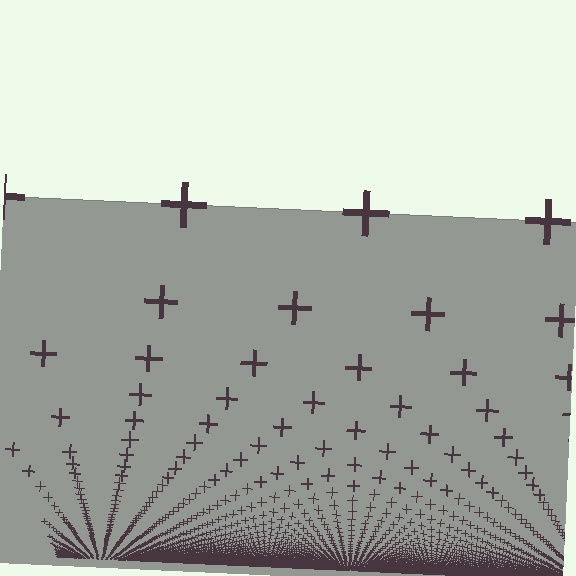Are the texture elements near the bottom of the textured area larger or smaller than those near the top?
Smaller. The gradient is inverted — elements near the bottom are smaller and denser.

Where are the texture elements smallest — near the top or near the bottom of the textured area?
Near the bottom.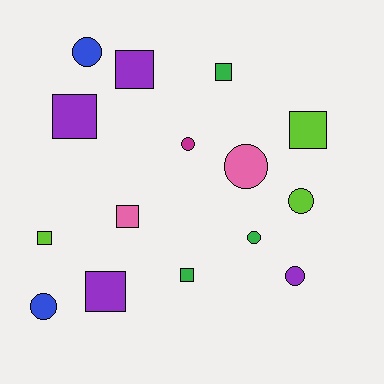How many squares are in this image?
There are 8 squares.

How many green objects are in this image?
There are 3 green objects.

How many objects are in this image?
There are 15 objects.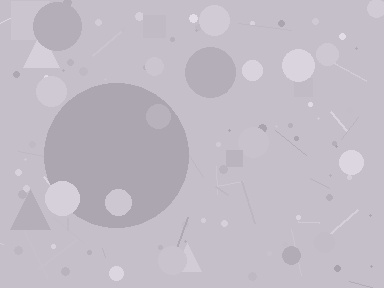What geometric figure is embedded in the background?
A circle is embedded in the background.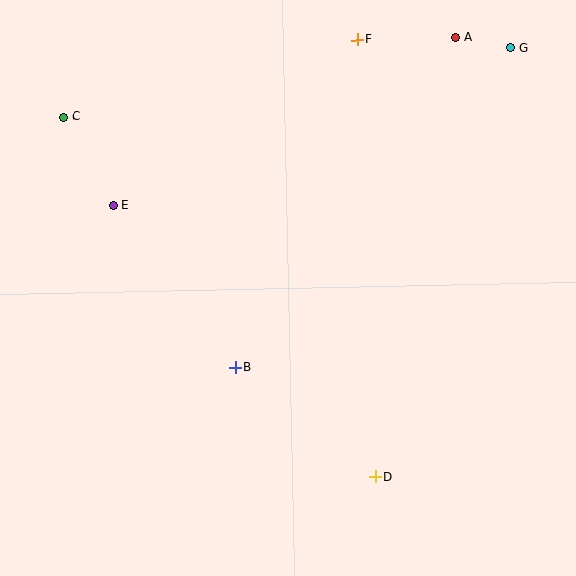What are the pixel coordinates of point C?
Point C is at (64, 117).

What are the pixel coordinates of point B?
Point B is at (235, 367).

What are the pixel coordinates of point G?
Point G is at (510, 48).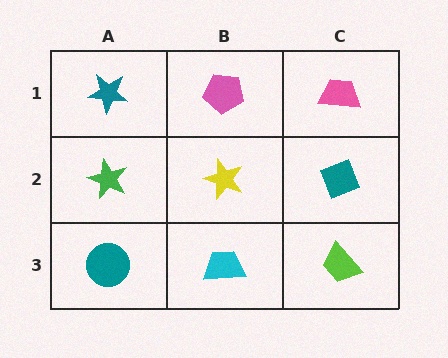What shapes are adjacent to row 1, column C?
A teal diamond (row 2, column C), a pink pentagon (row 1, column B).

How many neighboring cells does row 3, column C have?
2.